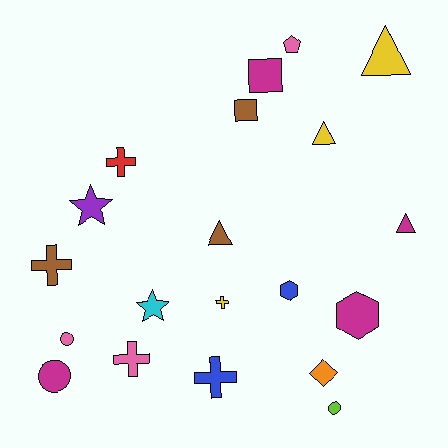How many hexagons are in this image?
There are 2 hexagons.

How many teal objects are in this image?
There are no teal objects.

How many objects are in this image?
There are 20 objects.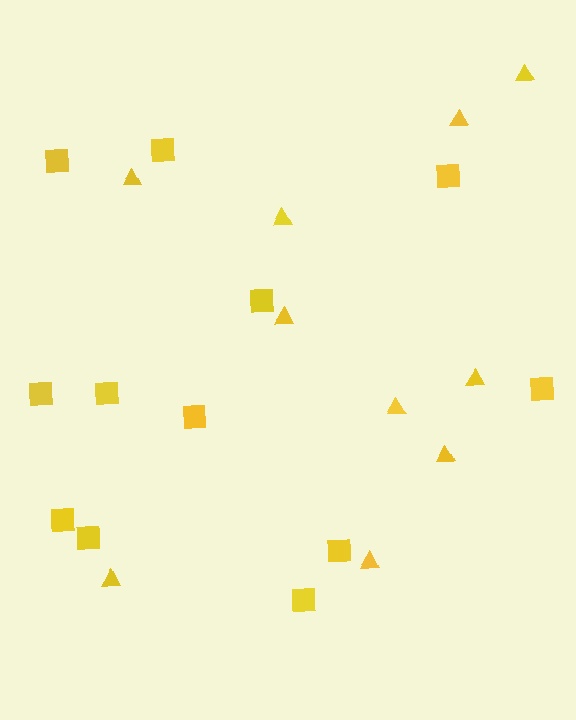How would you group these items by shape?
There are 2 groups: one group of squares (12) and one group of triangles (10).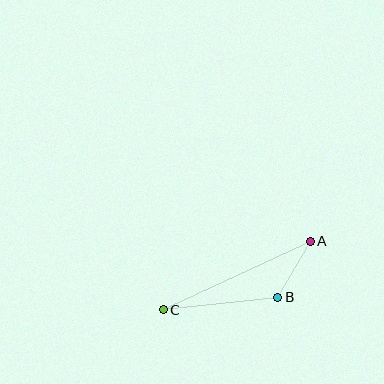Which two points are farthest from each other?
Points A and C are farthest from each other.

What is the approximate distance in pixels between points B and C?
The distance between B and C is approximately 116 pixels.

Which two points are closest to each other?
Points A and B are closest to each other.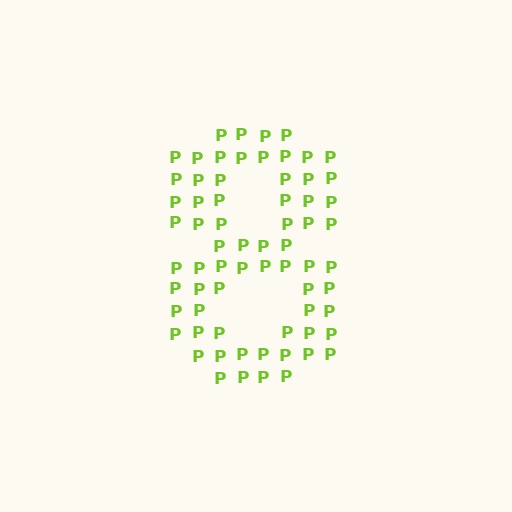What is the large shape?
The large shape is the digit 8.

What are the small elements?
The small elements are letter P's.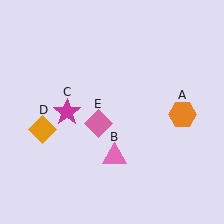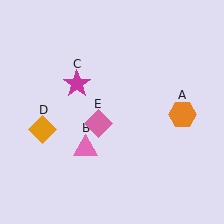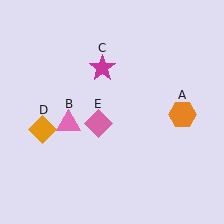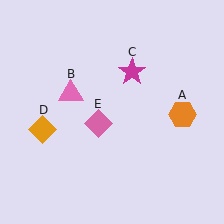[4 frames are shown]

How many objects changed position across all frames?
2 objects changed position: pink triangle (object B), magenta star (object C).